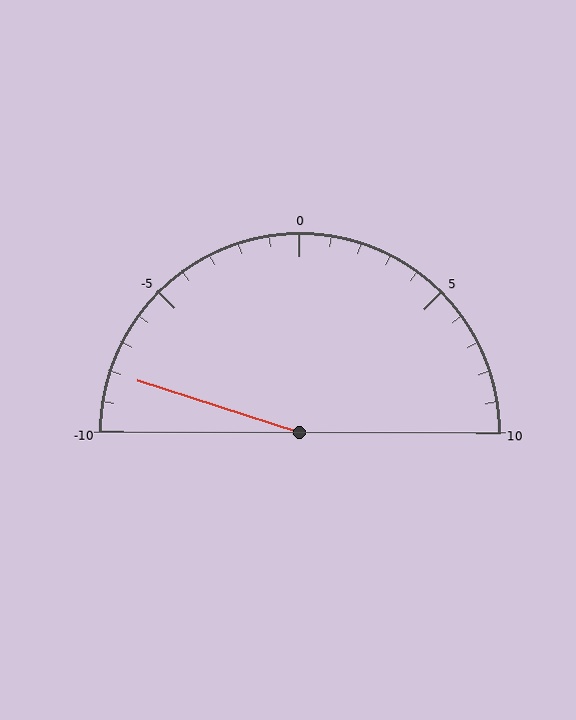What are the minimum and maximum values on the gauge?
The gauge ranges from -10 to 10.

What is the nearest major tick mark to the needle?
The nearest major tick mark is -10.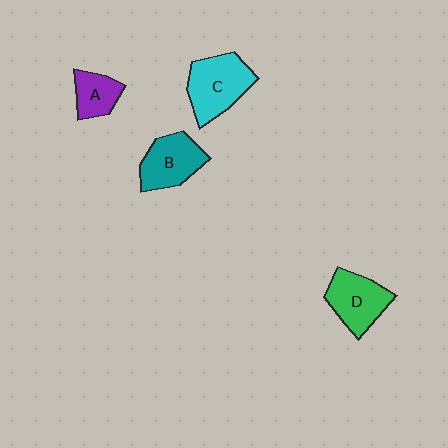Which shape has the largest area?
Shape C (cyan).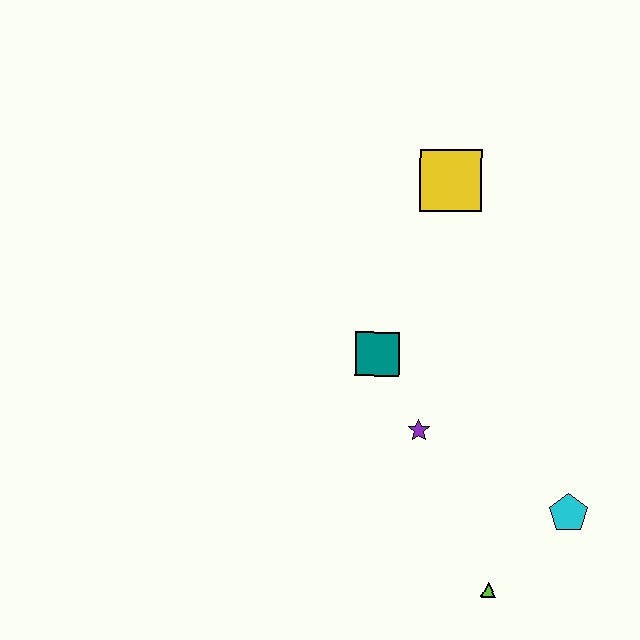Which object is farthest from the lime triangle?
The yellow square is farthest from the lime triangle.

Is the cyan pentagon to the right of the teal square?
Yes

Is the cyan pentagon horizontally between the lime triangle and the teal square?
No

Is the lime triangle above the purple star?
No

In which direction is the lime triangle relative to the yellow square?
The lime triangle is below the yellow square.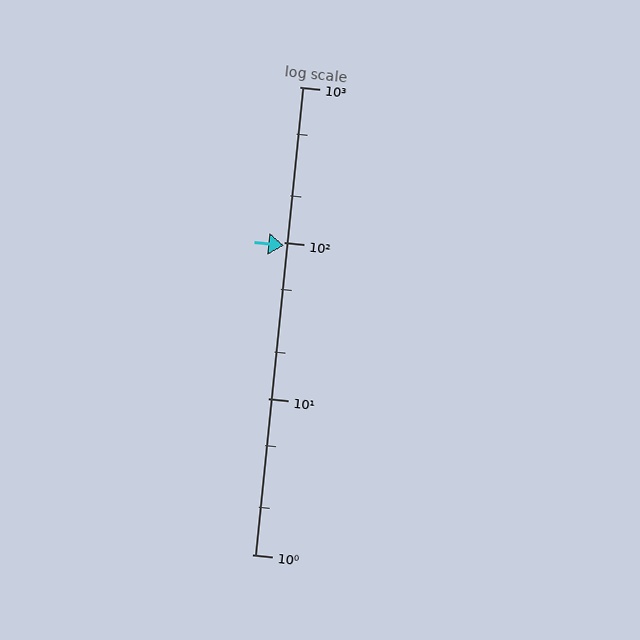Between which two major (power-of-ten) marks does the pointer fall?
The pointer is between 10 and 100.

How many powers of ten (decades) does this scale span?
The scale spans 3 decades, from 1 to 1000.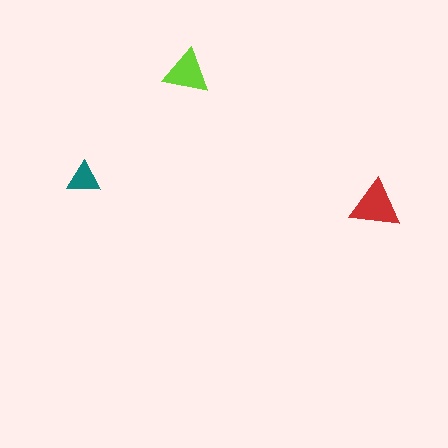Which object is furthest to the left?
The teal triangle is leftmost.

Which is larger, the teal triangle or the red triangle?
The red one.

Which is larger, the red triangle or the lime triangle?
The red one.